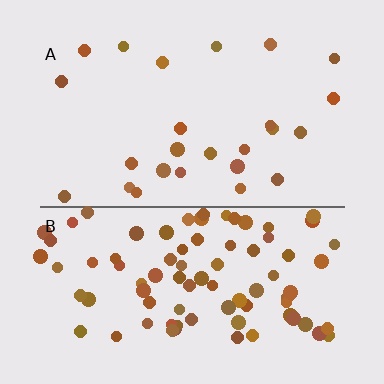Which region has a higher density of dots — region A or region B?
B (the bottom).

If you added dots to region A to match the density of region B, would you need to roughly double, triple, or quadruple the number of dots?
Approximately triple.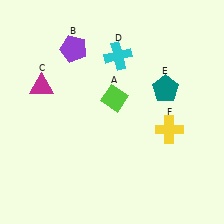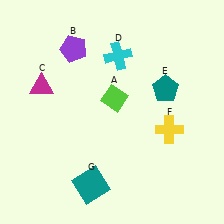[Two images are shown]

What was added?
A teal square (G) was added in Image 2.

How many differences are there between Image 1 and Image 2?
There is 1 difference between the two images.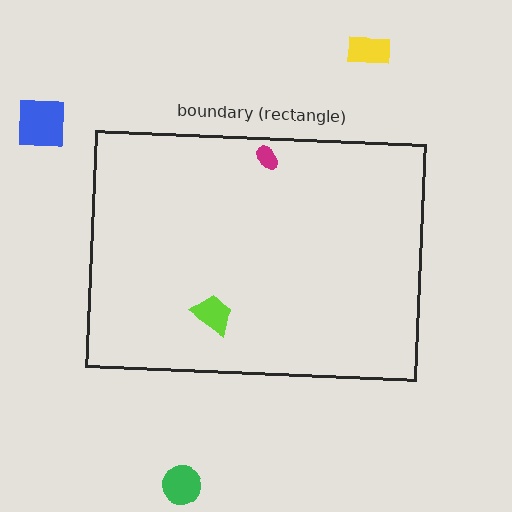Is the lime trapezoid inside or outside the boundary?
Inside.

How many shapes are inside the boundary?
2 inside, 3 outside.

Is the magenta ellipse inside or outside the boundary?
Inside.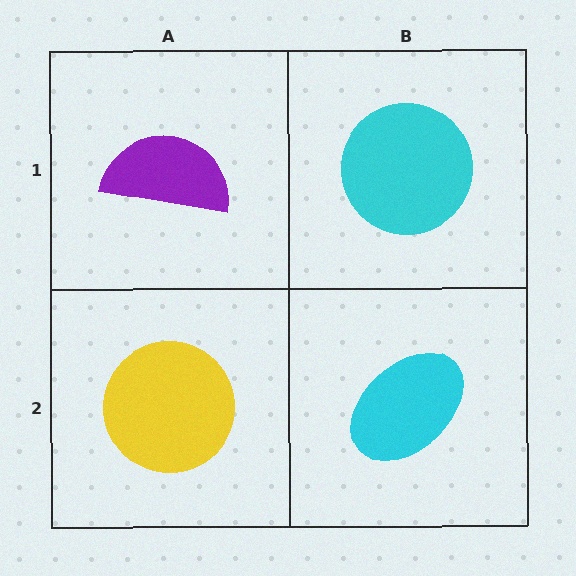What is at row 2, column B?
A cyan ellipse.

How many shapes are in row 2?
2 shapes.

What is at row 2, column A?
A yellow circle.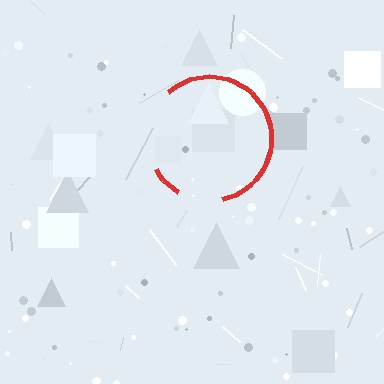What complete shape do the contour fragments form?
The contour fragments form a circle.